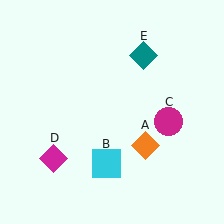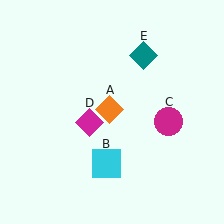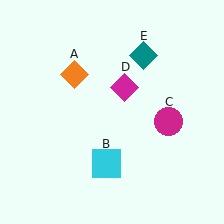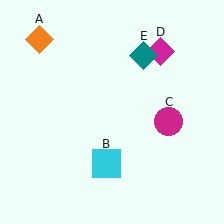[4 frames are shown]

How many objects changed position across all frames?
2 objects changed position: orange diamond (object A), magenta diamond (object D).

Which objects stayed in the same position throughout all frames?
Cyan square (object B) and magenta circle (object C) and teal diamond (object E) remained stationary.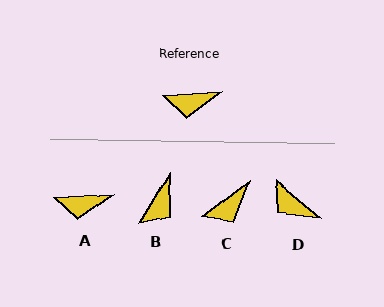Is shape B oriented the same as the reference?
No, it is off by about 55 degrees.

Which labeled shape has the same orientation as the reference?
A.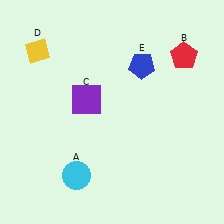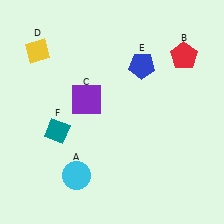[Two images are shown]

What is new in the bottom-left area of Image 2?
A teal diamond (F) was added in the bottom-left area of Image 2.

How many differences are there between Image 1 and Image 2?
There is 1 difference between the two images.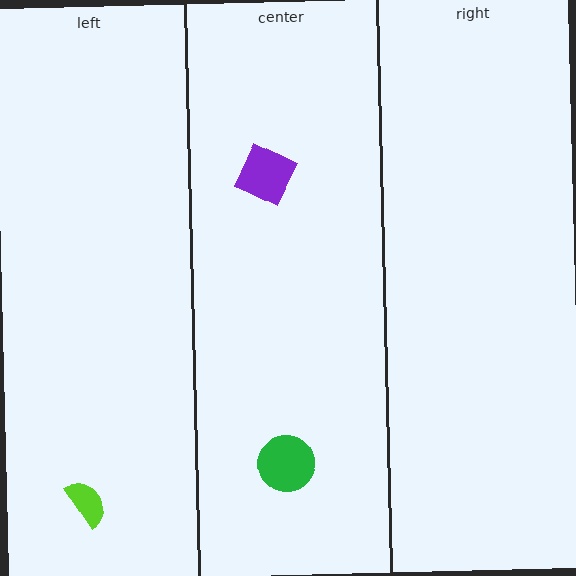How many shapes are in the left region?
1.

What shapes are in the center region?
The purple diamond, the green circle.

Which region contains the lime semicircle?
The left region.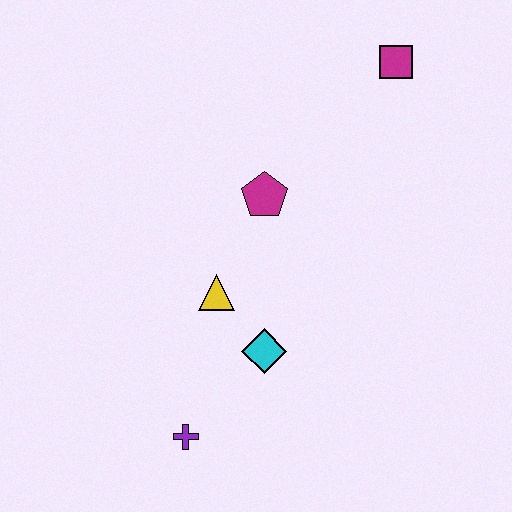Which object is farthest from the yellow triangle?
The magenta square is farthest from the yellow triangle.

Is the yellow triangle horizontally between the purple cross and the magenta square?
Yes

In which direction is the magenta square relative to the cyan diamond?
The magenta square is above the cyan diamond.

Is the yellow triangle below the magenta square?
Yes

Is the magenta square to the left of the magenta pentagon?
No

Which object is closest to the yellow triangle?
The cyan diamond is closest to the yellow triangle.